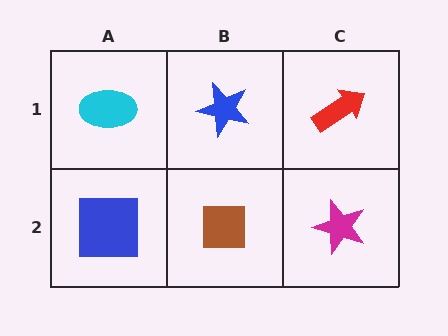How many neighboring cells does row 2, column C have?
2.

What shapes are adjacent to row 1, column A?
A blue square (row 2, column A), a blue star (row 1, column B).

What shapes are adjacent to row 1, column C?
A magenta star (row 2, column C), a blue star (row 1, column B).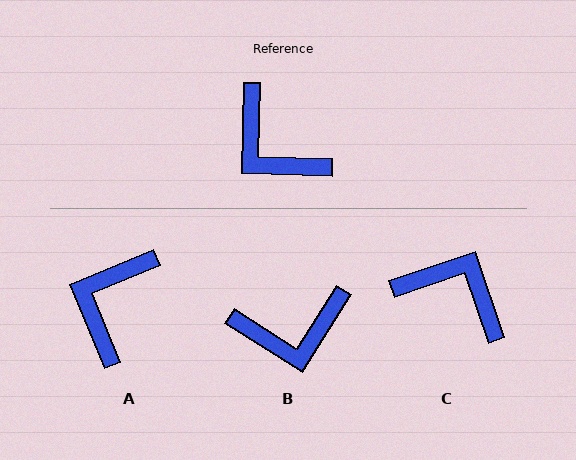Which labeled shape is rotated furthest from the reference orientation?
C, about 160 degrees away.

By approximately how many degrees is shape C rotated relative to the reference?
Approximately 160 degrees clockwise.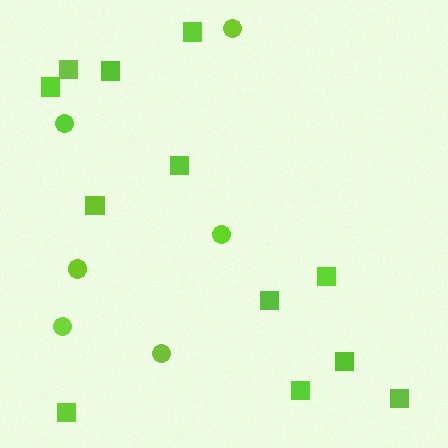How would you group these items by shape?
There are 2 groups: one group of circles (6) and one group of squares (12).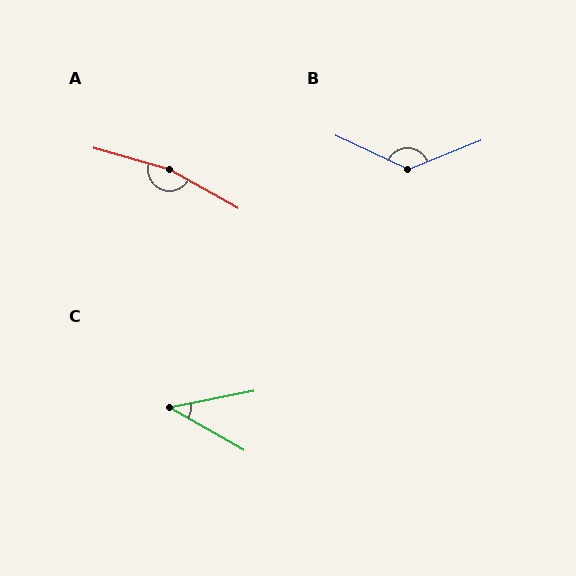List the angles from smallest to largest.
C (41°), B (133°), A (167°).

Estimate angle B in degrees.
Approximately 133 degrees.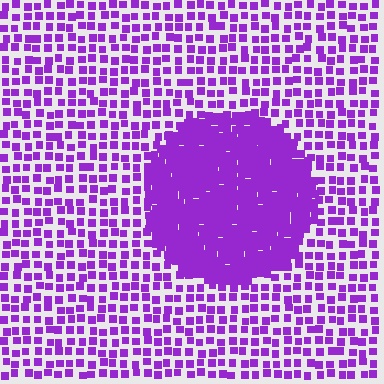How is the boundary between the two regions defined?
The boundary is defined by a change in element density (approximately 2.7x ratio). All elements are the same color, size, and shape.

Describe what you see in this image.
The image contains small purple elements arranged at two different densities. A circle-shaped region is visible where the elements are more densely packed than the surrounding area.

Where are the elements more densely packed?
The elements are more densely packed inside the circle boundary.